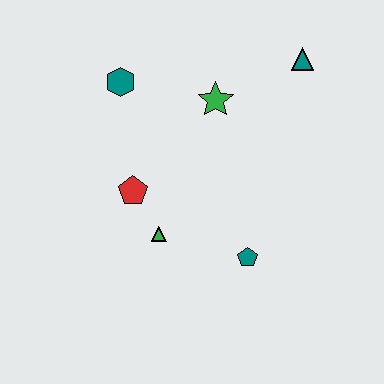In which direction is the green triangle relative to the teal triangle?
The green triangle is below the teal triangle.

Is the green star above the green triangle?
Yes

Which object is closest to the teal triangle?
The green star is closest to the teal triangle.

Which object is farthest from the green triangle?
The teal triangle is farthest from the green triangle.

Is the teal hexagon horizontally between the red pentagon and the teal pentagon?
No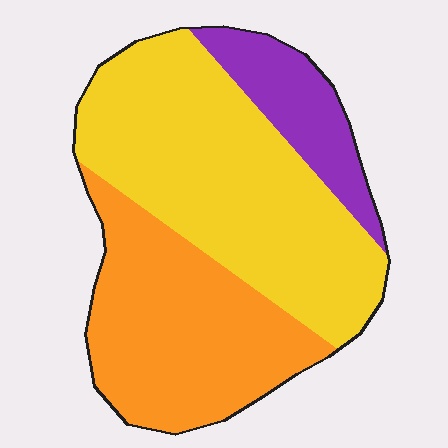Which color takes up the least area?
Purple, at roughly 15%.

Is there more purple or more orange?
Orange.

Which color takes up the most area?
Yellow, at roughly 50%.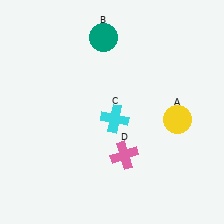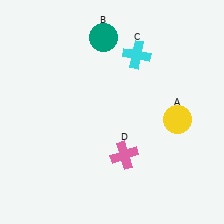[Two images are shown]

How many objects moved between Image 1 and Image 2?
1 object moved between the two images.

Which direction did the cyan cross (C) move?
The cyan cross (C) moved up.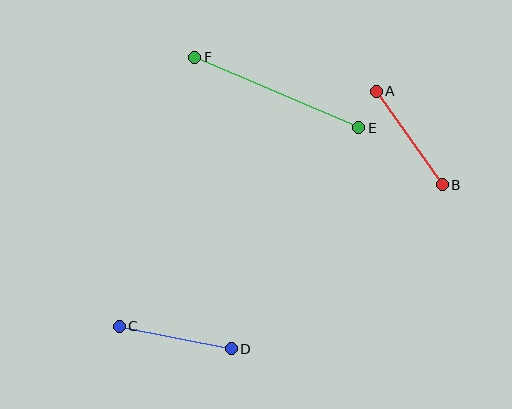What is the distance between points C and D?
The distance is approximately 114 pixels.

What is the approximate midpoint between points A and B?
The midpoint is at approximately (409, 138) pixels.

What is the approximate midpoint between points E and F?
The midpoint is at approximately (277, 92) pixels.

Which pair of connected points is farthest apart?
Points E and F are farthest apart.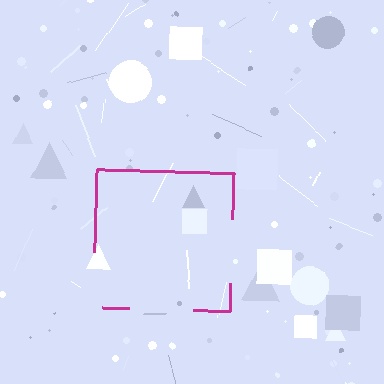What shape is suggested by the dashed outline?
The dashed outline suggests a square.